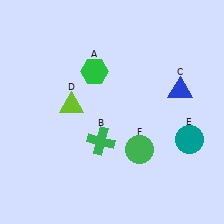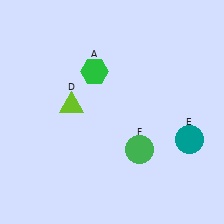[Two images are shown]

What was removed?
The green cross (B), the blue triangle (C) were removed in Image 2.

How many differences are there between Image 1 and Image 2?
There are 2 differences between the two images.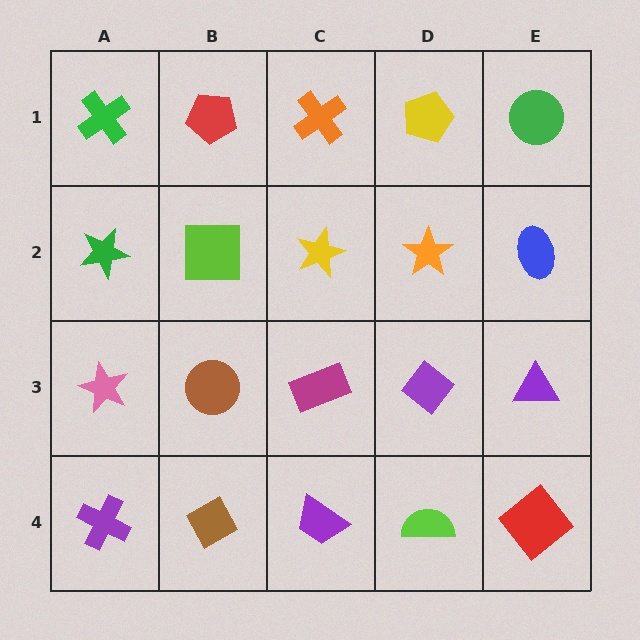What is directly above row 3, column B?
A lime square.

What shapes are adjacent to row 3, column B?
A lime square (row 2, column B), a brown diamond (row 4, column B), a pink star (row 3, column A), a magenta rectangle (row 3, column C).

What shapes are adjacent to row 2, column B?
A red pentagon (row 1, column B), a brown circle (row 3, column B), a green star (row 2, column A), a yellow star (row 2, column C).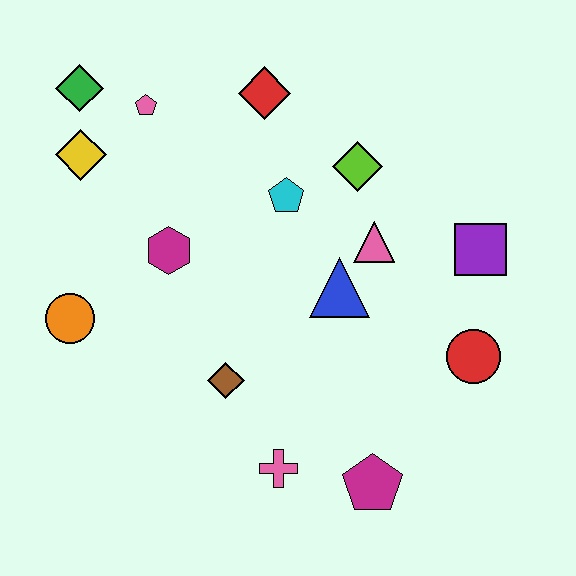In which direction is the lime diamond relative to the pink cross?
The lime diamond is above the pink cross.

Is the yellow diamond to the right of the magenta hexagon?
No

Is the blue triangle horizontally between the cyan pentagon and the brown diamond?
No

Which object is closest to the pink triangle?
The blue triangle is closest to the pink triangle.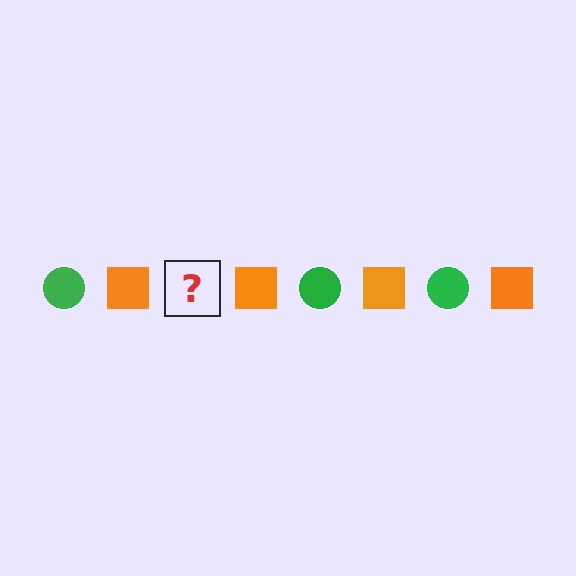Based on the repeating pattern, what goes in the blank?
The blank should be a green circle.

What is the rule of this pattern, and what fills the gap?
The rule is that the pattern alternates between green circle and orange square. The gap should be filled with a green circle.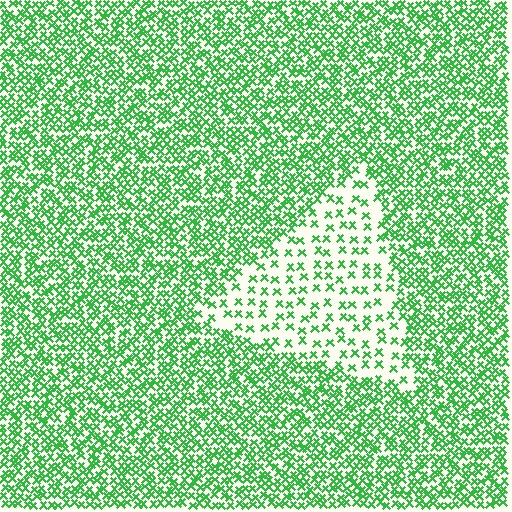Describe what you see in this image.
The image contains small green elements arranged at two different densities. A triangle-shaped region is visible where the elements are less densely packed than the surrounding area.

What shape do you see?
I see a triangle.